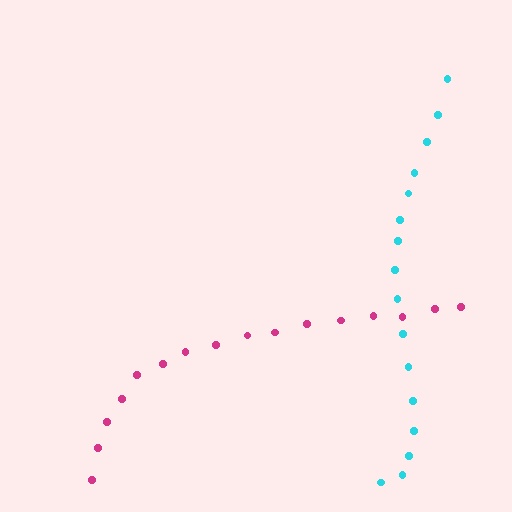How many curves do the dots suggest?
There are 2 distinct paths.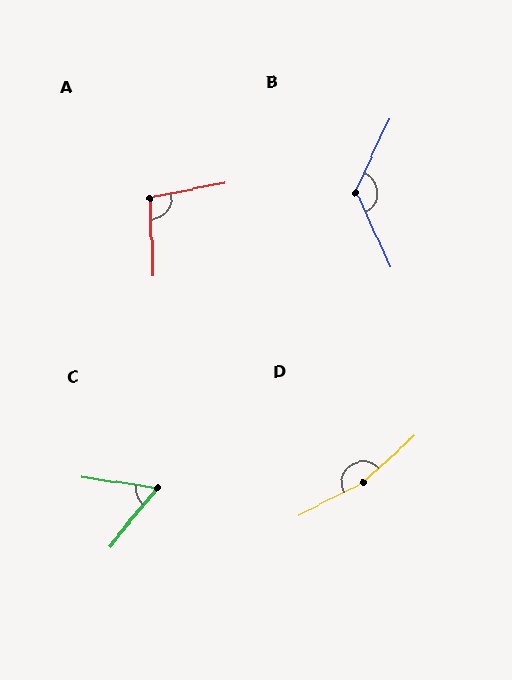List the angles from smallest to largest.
C (59°), A (99°), B (130°), D (165°).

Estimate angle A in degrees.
Approximately 99 degrees.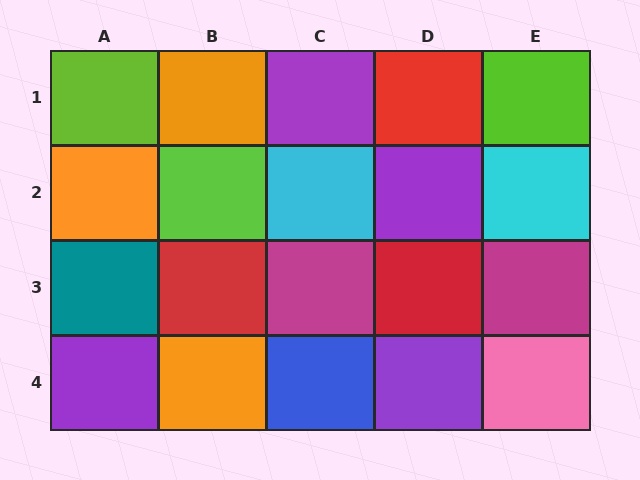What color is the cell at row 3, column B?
Red.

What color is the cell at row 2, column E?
Cyan.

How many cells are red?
3 cells are red.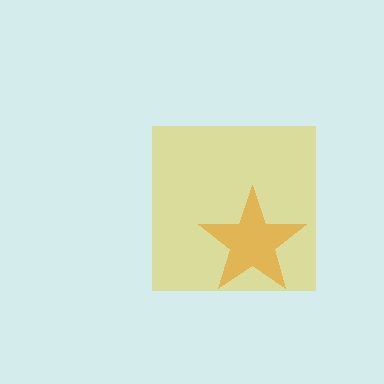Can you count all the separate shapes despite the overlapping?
Yes, there are 2 separate shapes.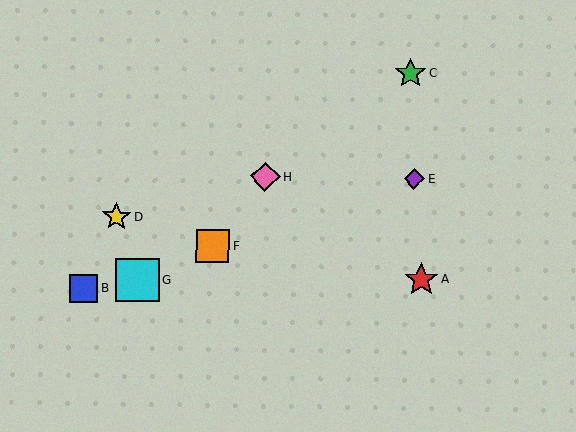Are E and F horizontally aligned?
No, E is at y≈179 and F is at y≈246.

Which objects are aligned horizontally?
Objects E, H are aligned horizontally.